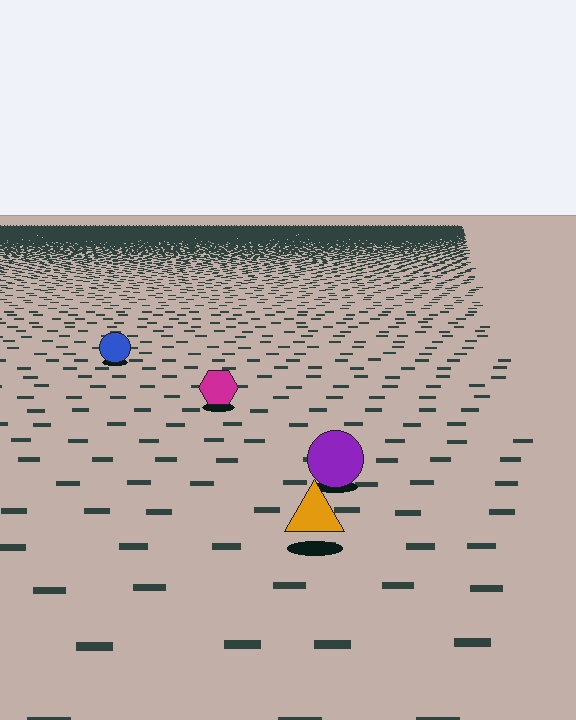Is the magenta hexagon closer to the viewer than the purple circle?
No. The purple circle is closer — you can tell from the texture gradient: the ground texture is coarser near it.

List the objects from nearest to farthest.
From nearest to farthest: the orange triangle, the purple circle, the magenta hexagon, the blue circle.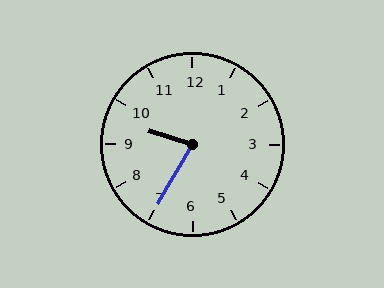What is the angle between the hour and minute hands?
Approximately 78 degrees.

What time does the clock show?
9:35.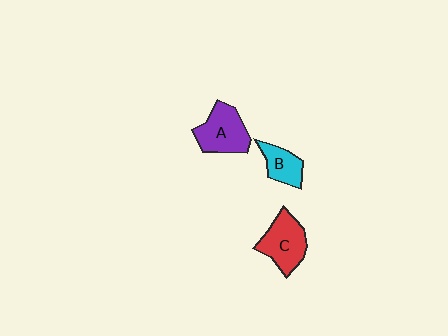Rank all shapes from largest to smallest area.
From largest to smallest: C (red), A (purple), B (cyan).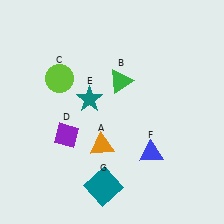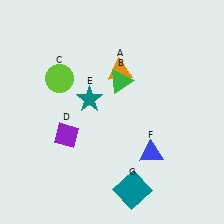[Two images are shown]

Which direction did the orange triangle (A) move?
The orange triangle (A) moved up.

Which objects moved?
The objects that moved are: the orange triangle (A), the teal square (G).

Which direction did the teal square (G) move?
The teal square (G) moved right.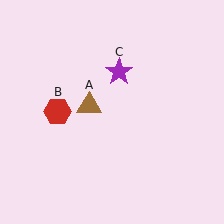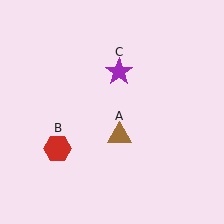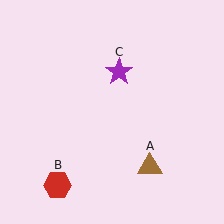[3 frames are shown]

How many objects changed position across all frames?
2 objects changed position: brown triangle (object A), red hexagon (object B).